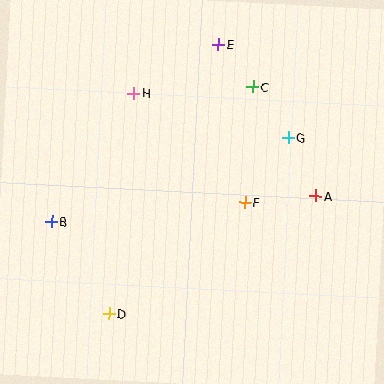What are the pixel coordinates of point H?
Point H is at (134, 93).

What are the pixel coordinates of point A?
Point A is at (316, 196).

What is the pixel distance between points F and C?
The distance between F and C is 116 pixels.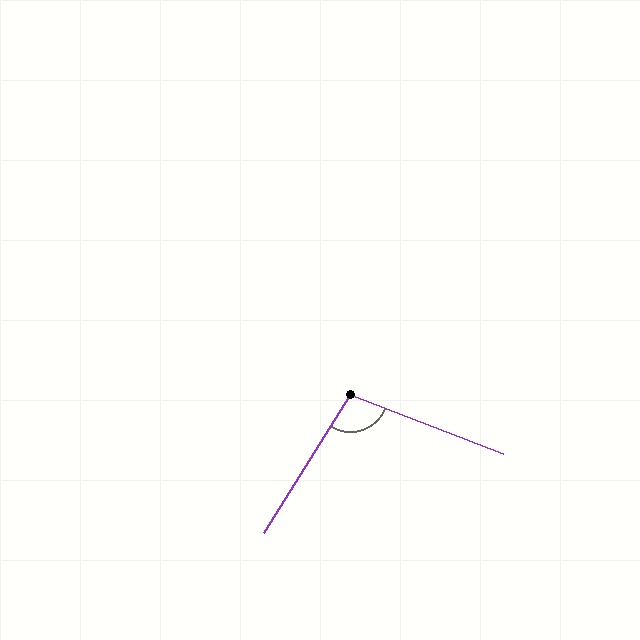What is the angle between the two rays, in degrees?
Approximately 101 degrees.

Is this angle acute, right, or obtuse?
It is obtuse.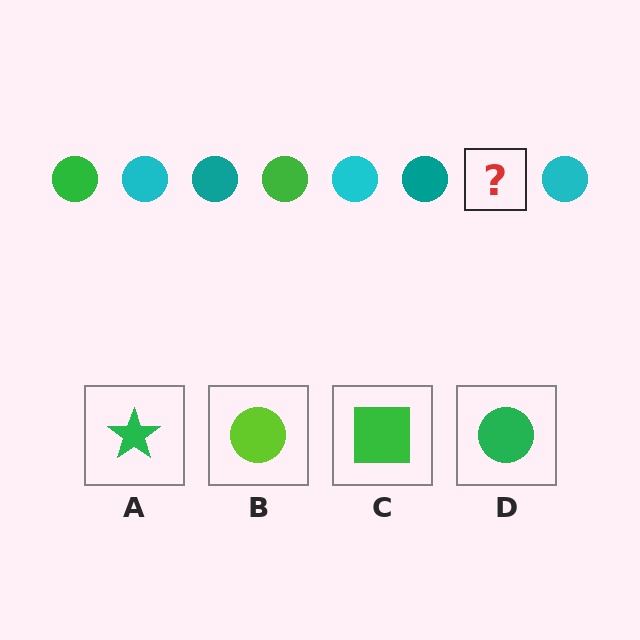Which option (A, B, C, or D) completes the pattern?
D.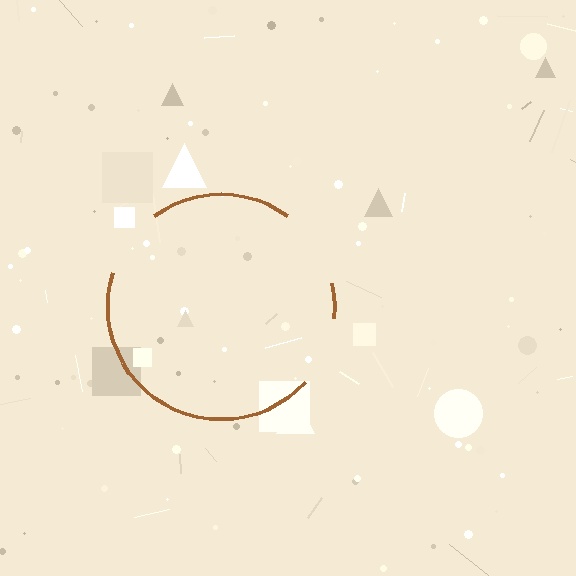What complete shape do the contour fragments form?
The contour fragments form a circle.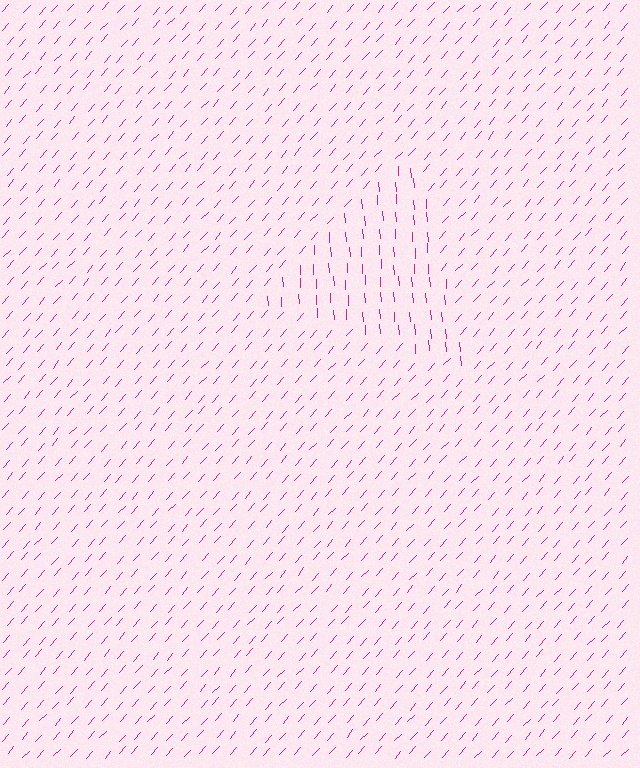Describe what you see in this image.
The image is filled with small magenta line segments. A triangle region in the image has lines oriented differently from the surrounding lines, creating a visible texture boundary.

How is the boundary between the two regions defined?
The boundary is defined purely by a change in line orientation (approximately 45 degrees difference). All lines are the same color and thickness.